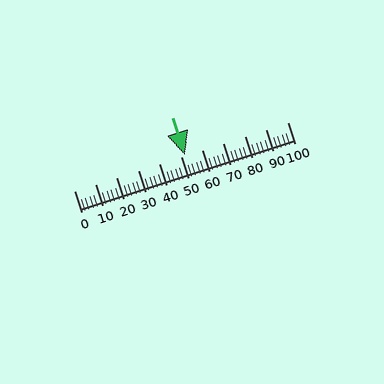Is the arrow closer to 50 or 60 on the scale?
The arrow is closer to 50.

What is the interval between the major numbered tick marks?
The major tick marks are spaced 10 units apart.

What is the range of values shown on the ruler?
The ruler shows values from 0 to 100.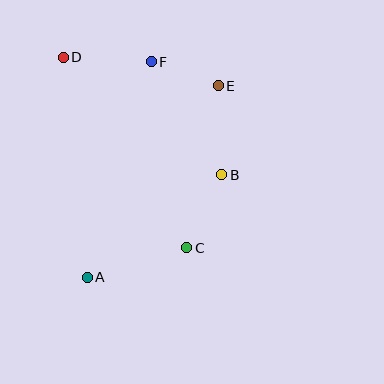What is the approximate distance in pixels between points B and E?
The distance between B and E is approximately 89 pixels.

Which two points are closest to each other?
Points E and F are closest to each other.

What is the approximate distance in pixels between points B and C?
The distance between B and C is approximately 81 pixels.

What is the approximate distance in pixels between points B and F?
The distance between B and F is approximately 133 pixels.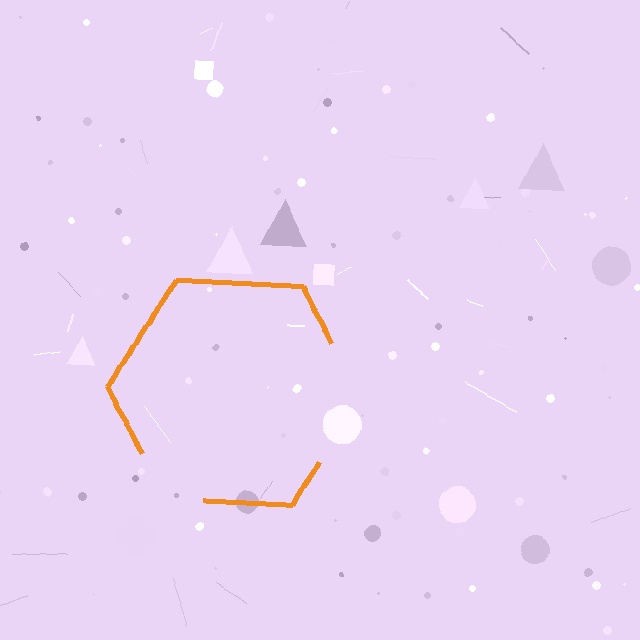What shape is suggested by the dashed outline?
The dashed outline suggests a hexagon.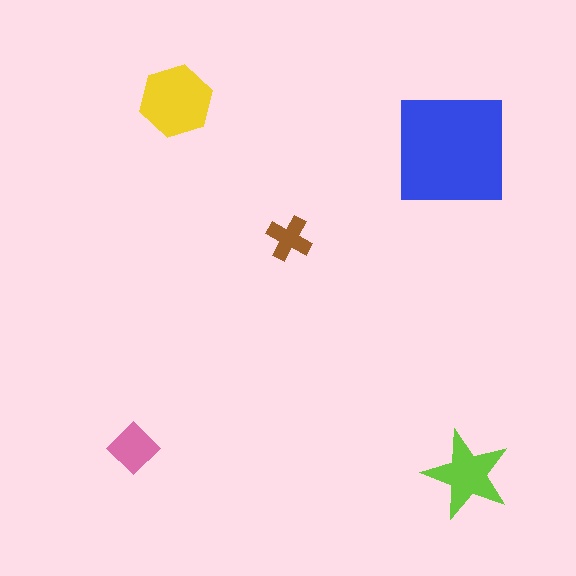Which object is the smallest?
The brown cross.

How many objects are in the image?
There are 5 objects in the image.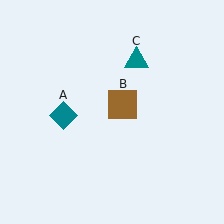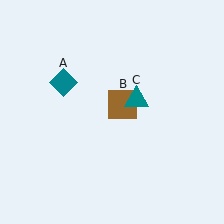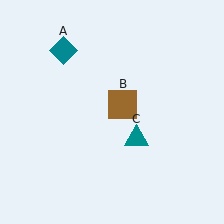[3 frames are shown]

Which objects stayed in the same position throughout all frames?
Brown square (object B) remained stationary.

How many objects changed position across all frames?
2 objects changed position: teal diamond (object A), teal triangle (object C).